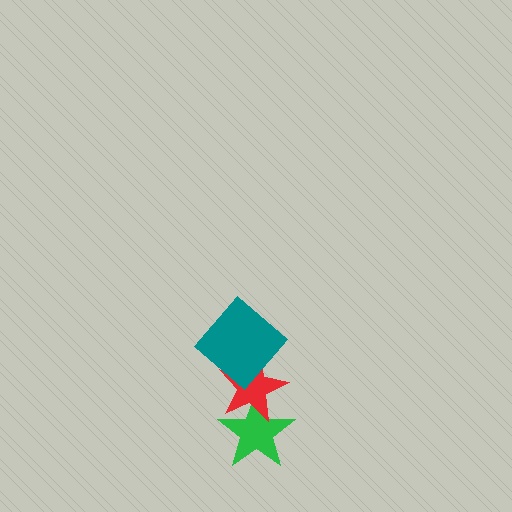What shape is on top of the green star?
The red star is on top of the green star.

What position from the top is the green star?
The green star is 3rd from the top.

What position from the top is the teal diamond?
The teal diamond is 1st from the top.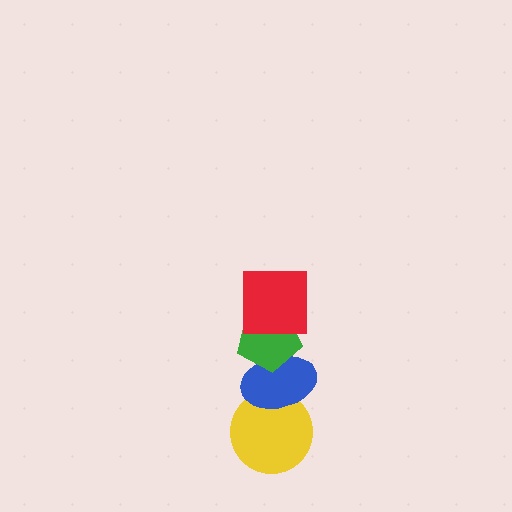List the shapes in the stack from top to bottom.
From top to bottom: the red square, the green pentagon, the blue ellipse, the yellow circle.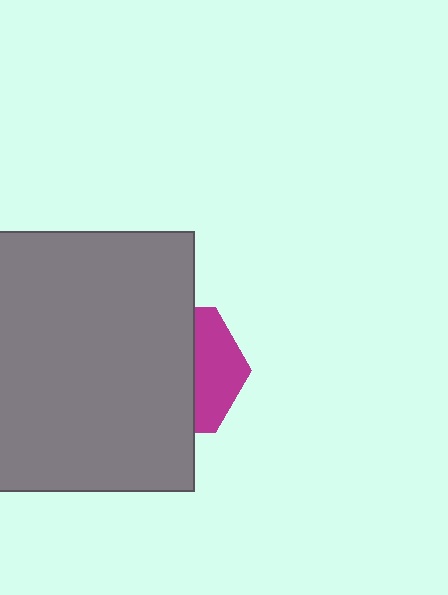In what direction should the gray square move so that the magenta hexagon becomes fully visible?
The gray square should move left. That is the shortest direction to clear the overlap and leave the magenta hexagon fully visible.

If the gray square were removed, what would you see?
You would see the complete magenta hexagon.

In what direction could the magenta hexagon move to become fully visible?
The magenta hexagon could move right. That would shift it out from behind the gray square entirely.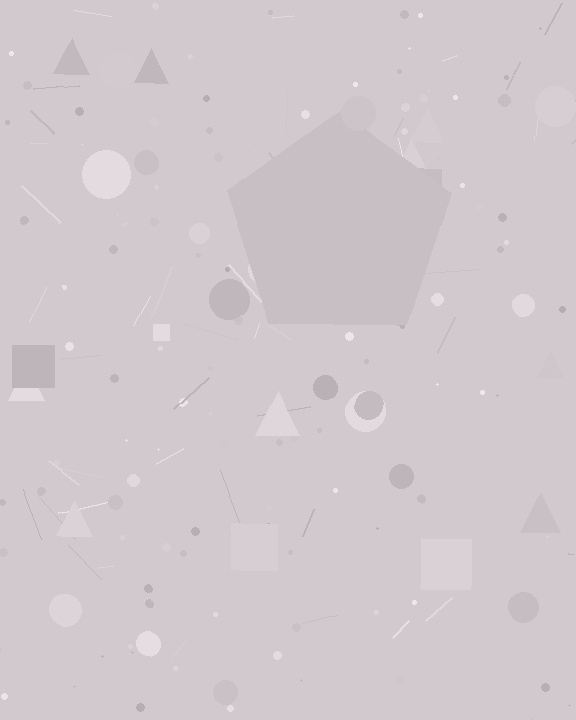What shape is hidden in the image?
A pentagon is hidden in the image.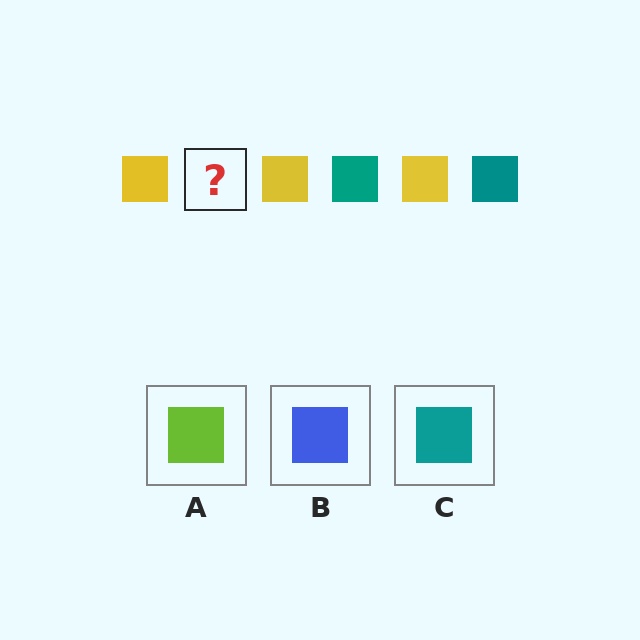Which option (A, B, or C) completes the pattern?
C.